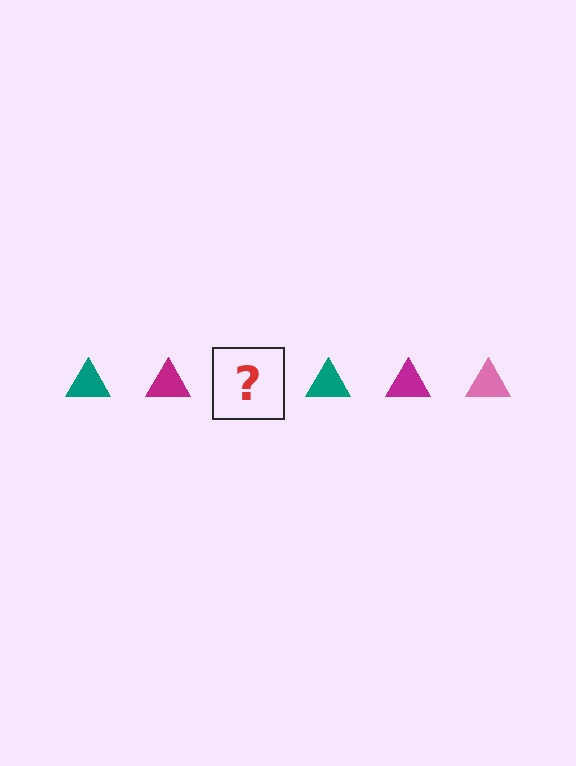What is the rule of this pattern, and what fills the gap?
The rule is that the pattern cycles through teal, magenta, pink triangles. The gap should be filled with a pink triangle.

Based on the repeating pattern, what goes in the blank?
The blank should be a pink triangle.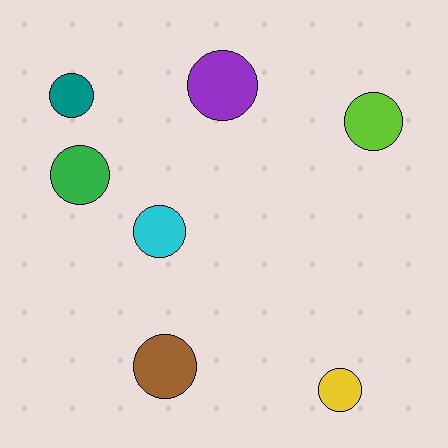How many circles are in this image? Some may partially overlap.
There are 7 circles.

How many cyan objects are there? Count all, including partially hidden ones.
There is 1 cyan object.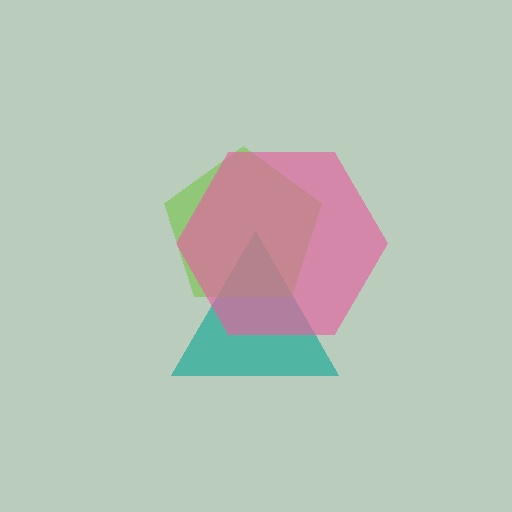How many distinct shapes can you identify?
There are 3 distinct shapes: a teal triangle, a lime pentagon, a pink hexagon.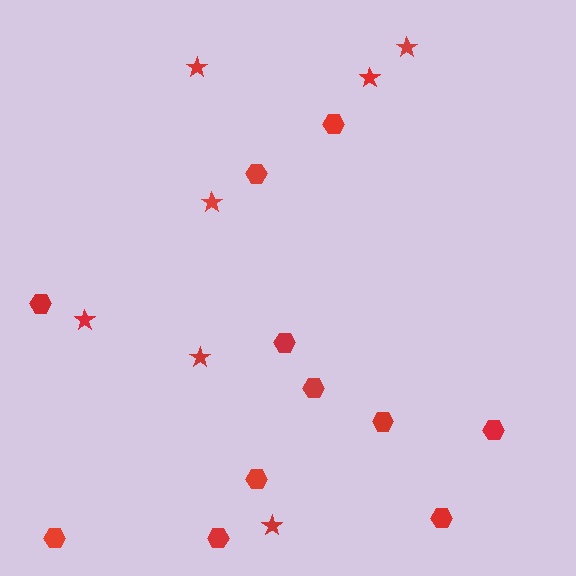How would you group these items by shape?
There are 2 groups: one group of hexagons (11) and one group of stars (7).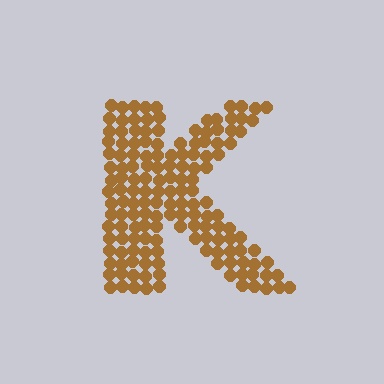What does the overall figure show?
The overall figure shows the letter K.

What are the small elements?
The small elements are circles.